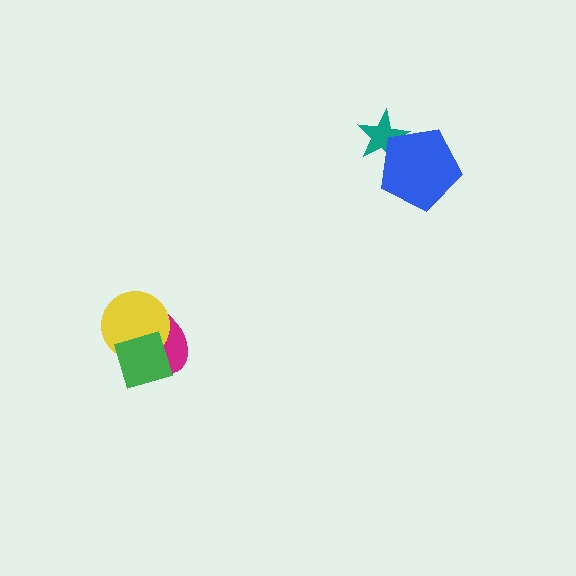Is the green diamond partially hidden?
No, no other shape covers it.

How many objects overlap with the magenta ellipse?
2 objects overlap with the magenta ellipse.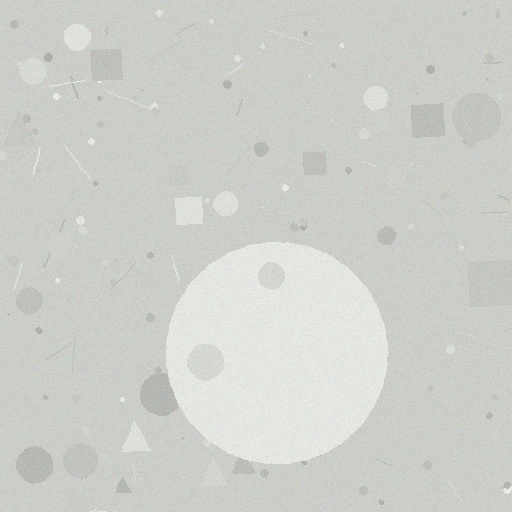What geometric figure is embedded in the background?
A circle is embedded in the background.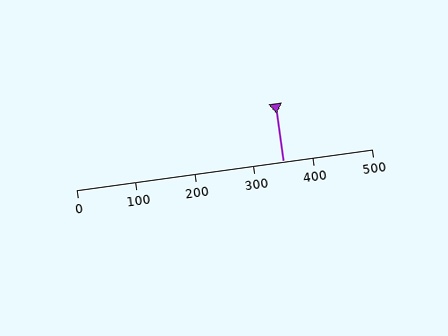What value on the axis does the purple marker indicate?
The marker indicates approximately 350.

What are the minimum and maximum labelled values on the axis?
The axis runs from 0 to 500.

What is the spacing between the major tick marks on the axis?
The major ticks are spaced 100 apart.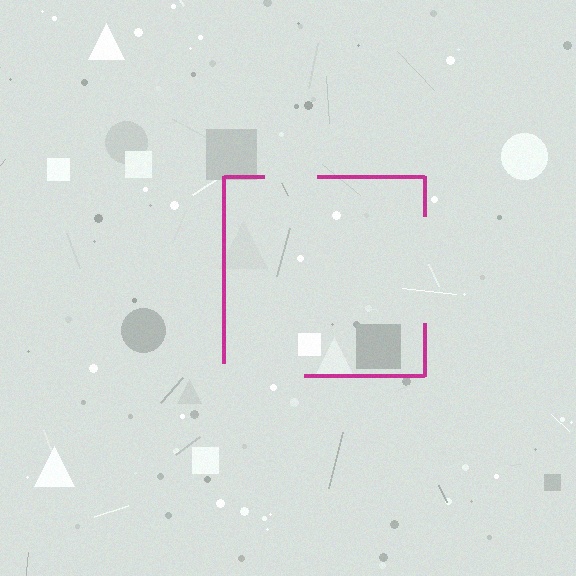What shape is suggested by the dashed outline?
The dashed outline suggests a square.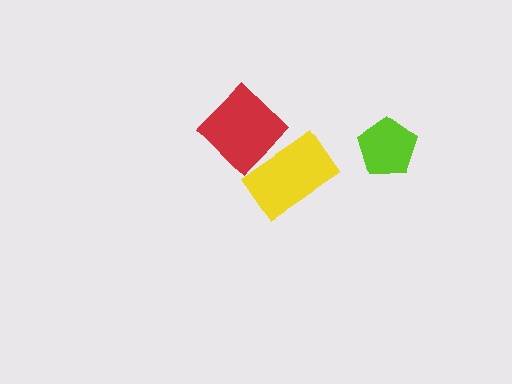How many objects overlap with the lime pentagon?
0 objects overlap with the lime pentagon.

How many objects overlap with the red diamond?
1 object overlaps with the red diamond.